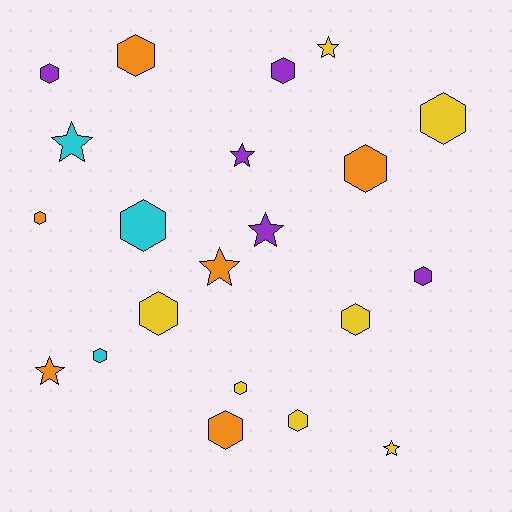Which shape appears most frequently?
Hexagon, with 14 objects.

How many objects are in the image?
There are 21 objects.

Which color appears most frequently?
Yellow, with 7 objects.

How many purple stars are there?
There are 2 purple stars.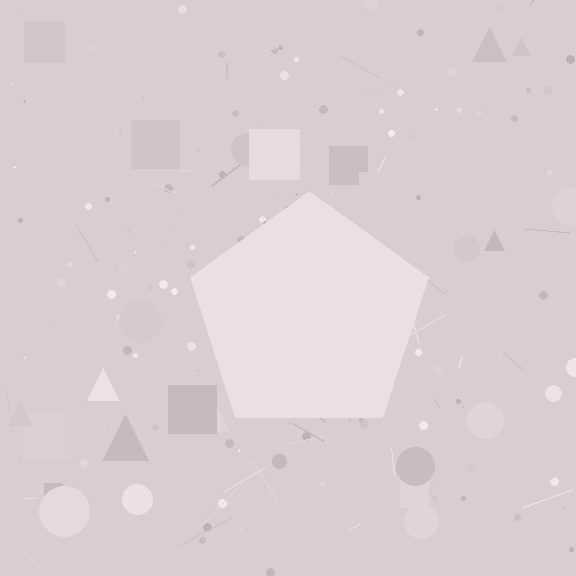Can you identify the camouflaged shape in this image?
The camouflaged shape is a pentagon.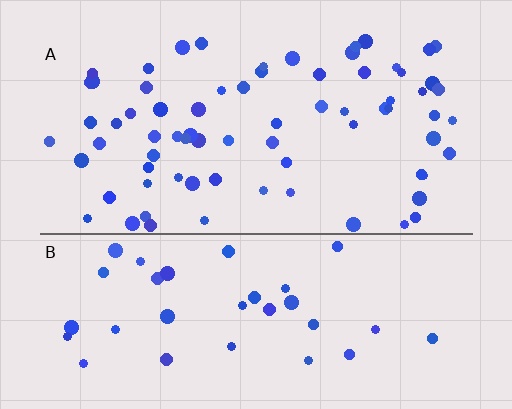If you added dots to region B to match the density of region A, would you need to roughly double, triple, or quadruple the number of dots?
Approximately double.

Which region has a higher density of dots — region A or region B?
A (the top).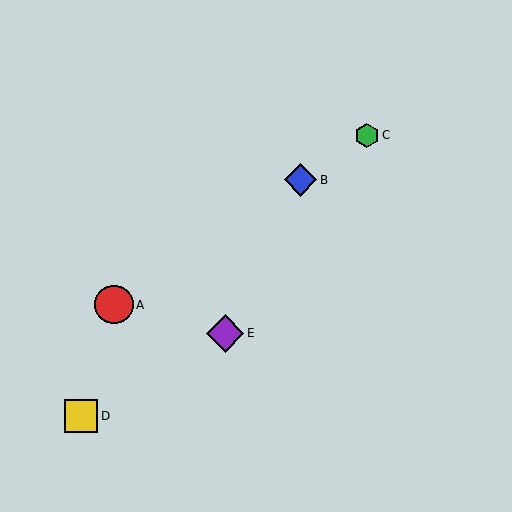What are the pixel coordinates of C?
Object C is at (367, 135).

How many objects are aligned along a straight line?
3 objects (A, B, C) are aligned along a straight line.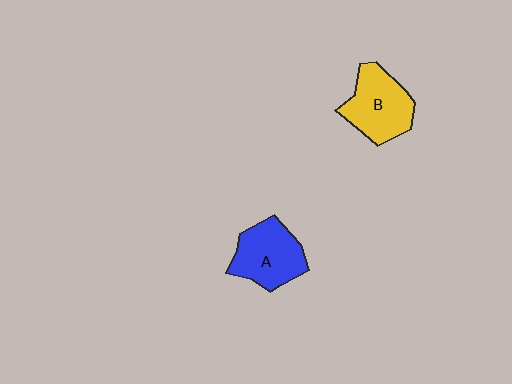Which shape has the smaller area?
Shape A (blue).